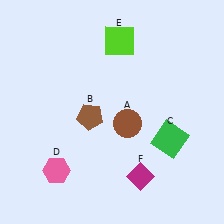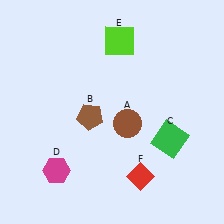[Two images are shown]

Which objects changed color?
D changed from pink to magenta. F changed from magenta to red.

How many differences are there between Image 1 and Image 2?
There are 2 differences between the two images.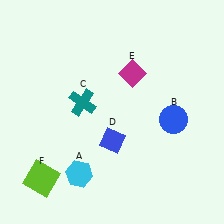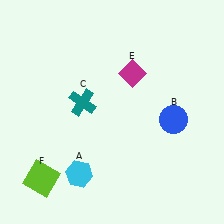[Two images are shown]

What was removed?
The blue diamond (D) was removed in Image 2.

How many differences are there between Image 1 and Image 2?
There is 1 difference between the two images.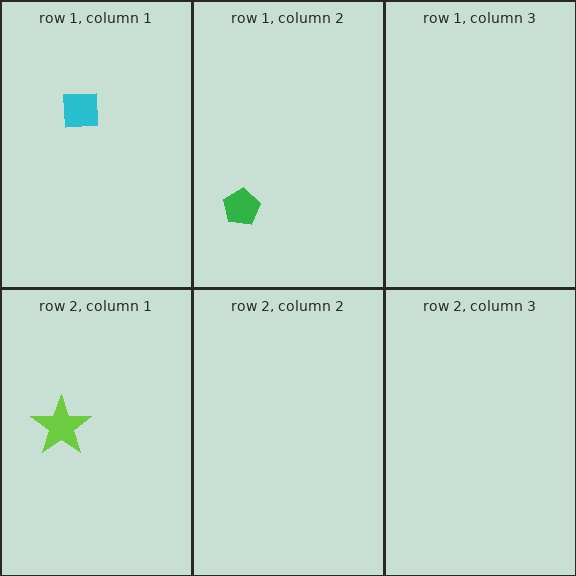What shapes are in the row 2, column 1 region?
The lime star.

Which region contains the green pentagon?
The row 1, column 2 region.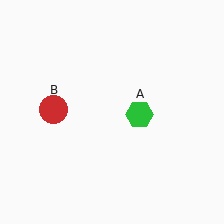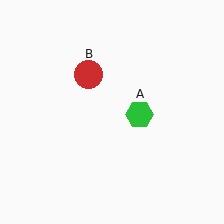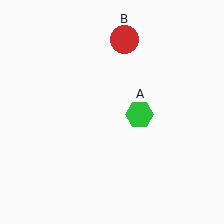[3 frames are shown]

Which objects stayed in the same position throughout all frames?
Green hexagon (object A) remained stationary.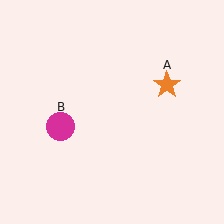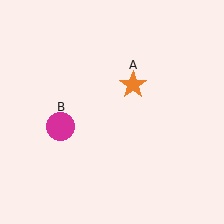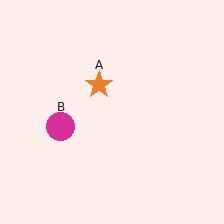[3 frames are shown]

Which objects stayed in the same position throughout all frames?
Magenta circle (object B) remained stationary.